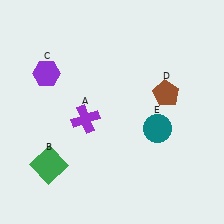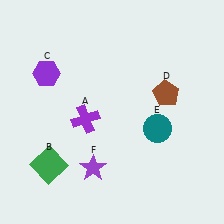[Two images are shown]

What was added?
A purple star (F) was added in Image 2.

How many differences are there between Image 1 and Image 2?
There is 1 difference between the two images.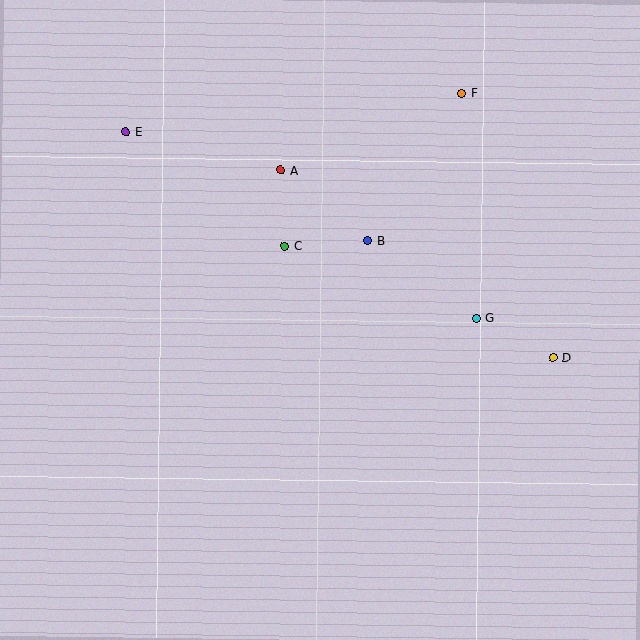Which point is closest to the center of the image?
Point C at (285, 246) is closest to the center.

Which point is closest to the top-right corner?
Point F is closest to the top-right corner.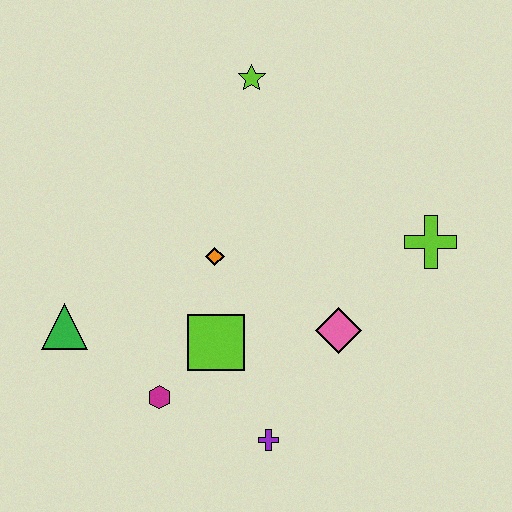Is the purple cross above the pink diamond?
No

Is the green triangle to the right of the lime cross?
No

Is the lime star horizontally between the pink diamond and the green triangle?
Yes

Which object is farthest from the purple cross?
The lime star is farthest from the purple cross.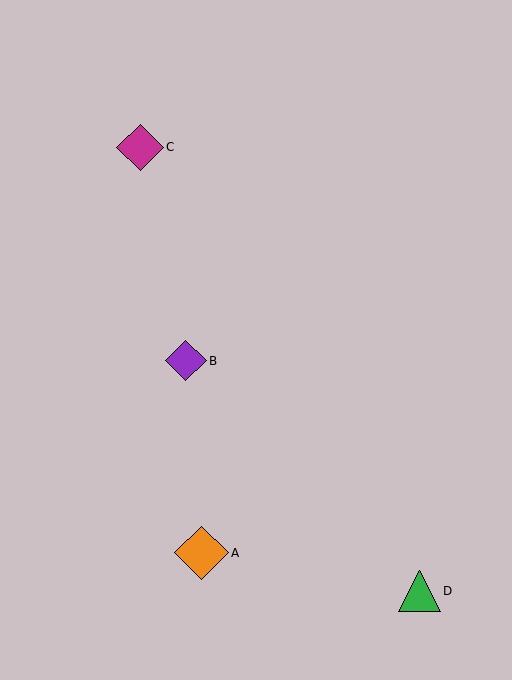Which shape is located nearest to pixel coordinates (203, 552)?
The orange diamond (labeled A) at (201, 553) is nearest to that location.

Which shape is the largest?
The orange diamond (labeled A) is the largest.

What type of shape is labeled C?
Shape C is a magenta diamond.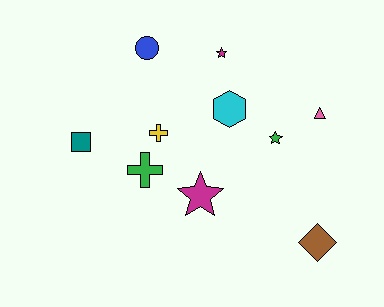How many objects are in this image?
There are 10 objects.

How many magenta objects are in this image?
There are 2 magenta objects.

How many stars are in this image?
There are 3 stars.